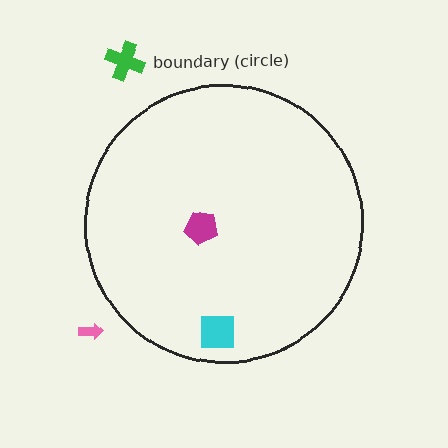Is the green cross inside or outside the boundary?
Outside.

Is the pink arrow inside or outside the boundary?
Outside.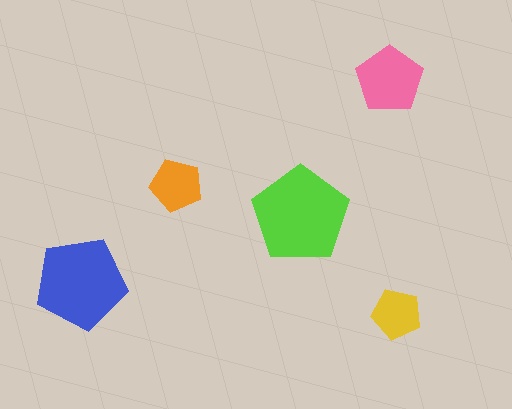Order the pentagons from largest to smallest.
the lime one, the blue one, the pink one, the orange one, the yellow one.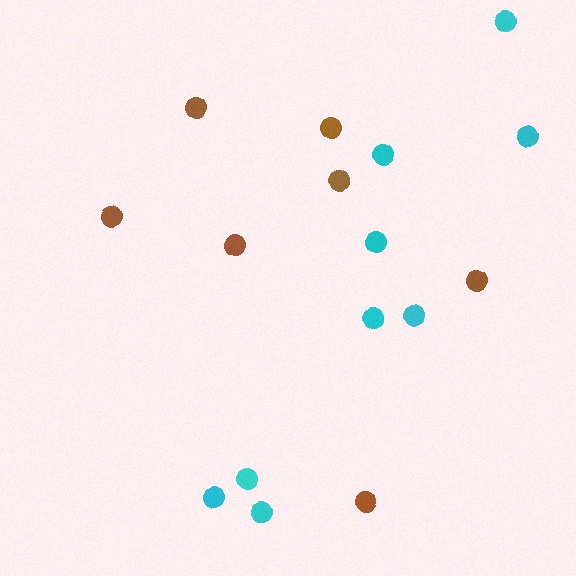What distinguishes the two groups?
There are 2 groups: one group of brown circles (7) and one group of cyan circles (9).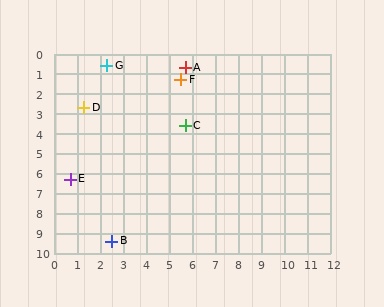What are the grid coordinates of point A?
Point A is at approximately (5.7, 0.7).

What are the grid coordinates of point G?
Point G is at approximately (2.3, 0.6).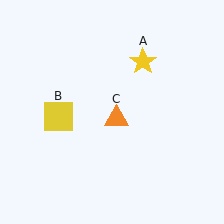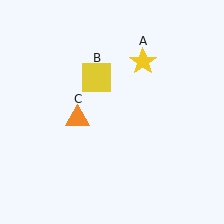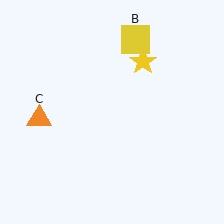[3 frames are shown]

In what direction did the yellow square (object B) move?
The yellow square (object B) moved up and to the right.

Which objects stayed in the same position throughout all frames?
Yellow star (object A) remained stationary.